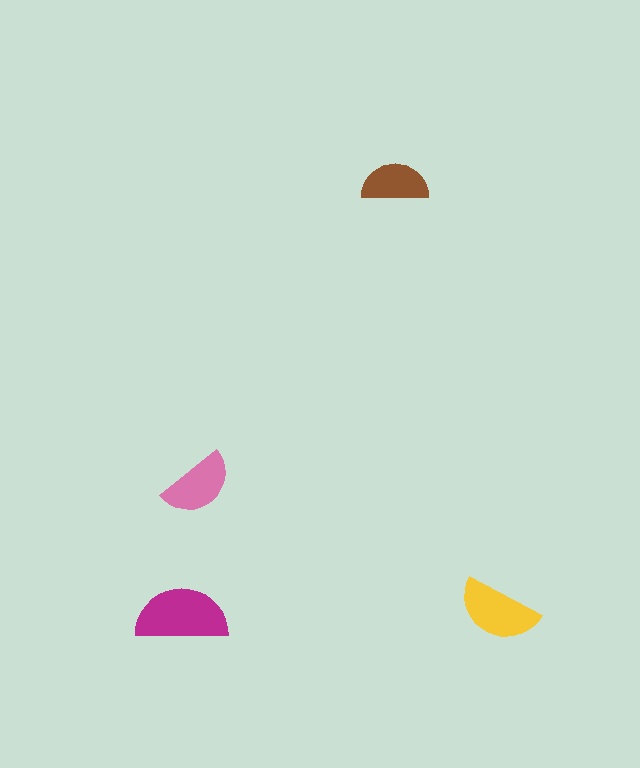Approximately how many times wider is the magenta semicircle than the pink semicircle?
About 1.5 times wider.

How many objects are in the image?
There are 4 objects in the image.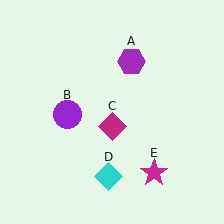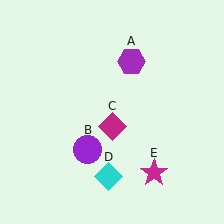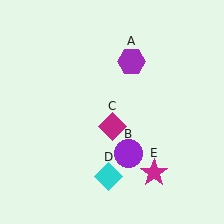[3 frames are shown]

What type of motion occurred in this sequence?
The purple circle (object B) rotated counterclockwise around the center of the scene.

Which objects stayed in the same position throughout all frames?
Purple hexagon (object A) and magenta diamond (object C) and cyan diamond (object D) and magenta star (object E) remained stationary.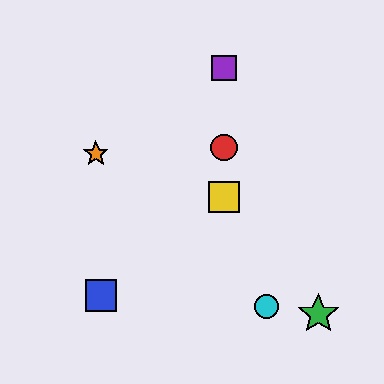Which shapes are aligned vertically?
The red circle, the yellow square, the purple square are aligned vertically.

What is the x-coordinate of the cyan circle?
The cyan circle is at x≈267.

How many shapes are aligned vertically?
3 shapes (the red circle, the yellow square, the purple square) are aligned vertically.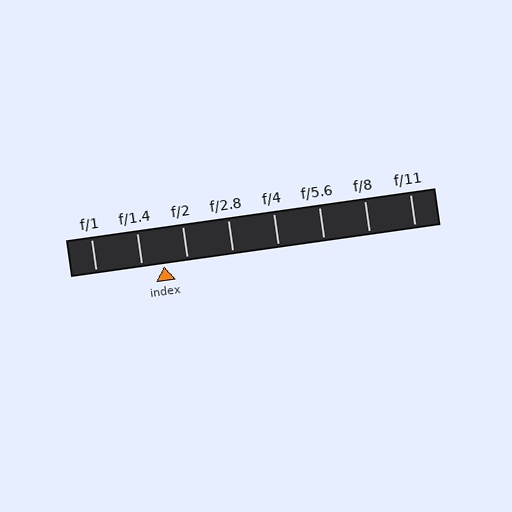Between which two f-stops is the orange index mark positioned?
The index mark is between f/1.4 and f/2.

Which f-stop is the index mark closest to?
The index mark is closest to f/1.4.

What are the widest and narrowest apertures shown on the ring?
The widest aperture shown is f/1 and the narrowest is f/11.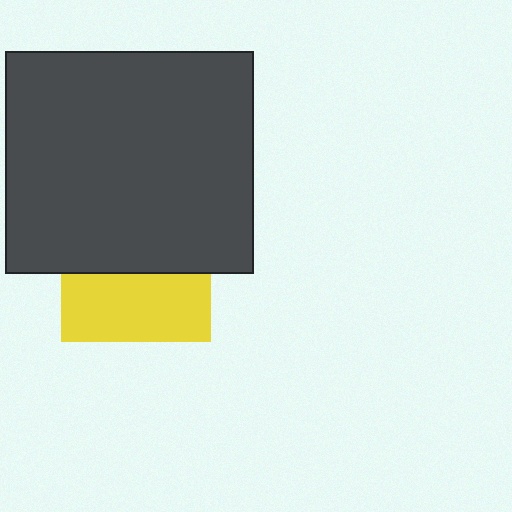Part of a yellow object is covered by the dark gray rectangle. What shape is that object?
It is a square.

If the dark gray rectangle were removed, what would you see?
You would see the complete yellow square.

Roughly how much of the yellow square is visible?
About half of it is visible (roughly 45%).